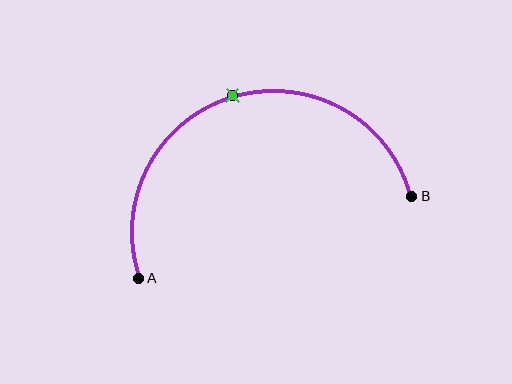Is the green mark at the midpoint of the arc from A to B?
Yes. The green mark lies on the arc at equal arc-length from both A and B — it is the arc midpoint.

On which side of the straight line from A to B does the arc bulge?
The arc bulges above the straight line connecting A and B.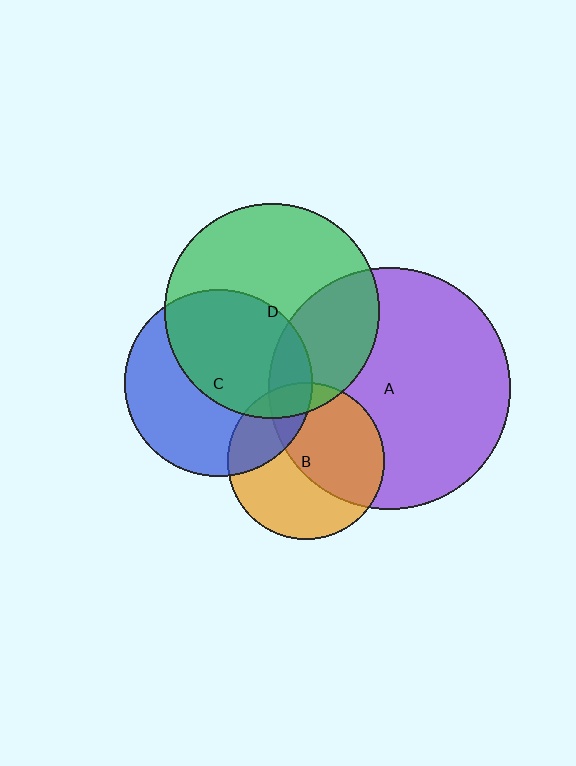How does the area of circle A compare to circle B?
Approximately 2.4 times.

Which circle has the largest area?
Circle A (purple).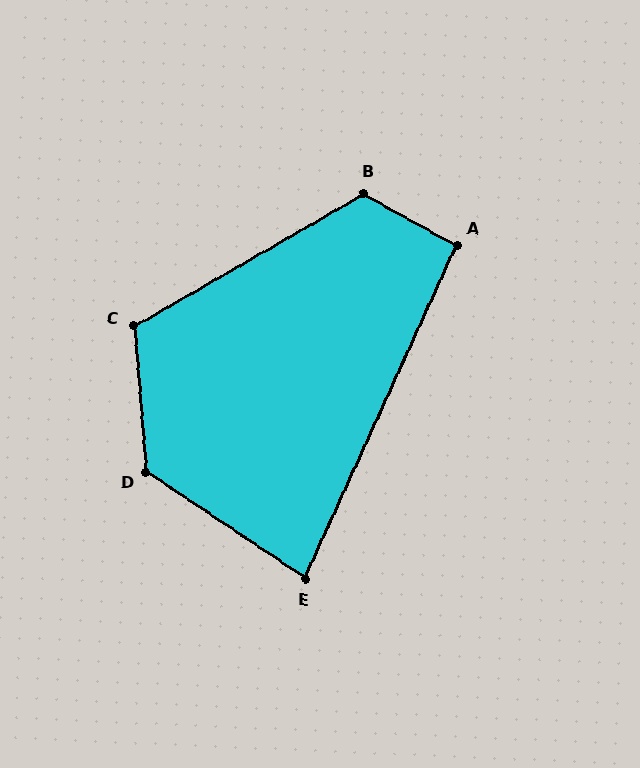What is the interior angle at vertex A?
Approximately 94 degrees (approximately right).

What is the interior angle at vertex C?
Approximately 115 degrees (obtuse).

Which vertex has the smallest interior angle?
E, at approximately 81 degrees.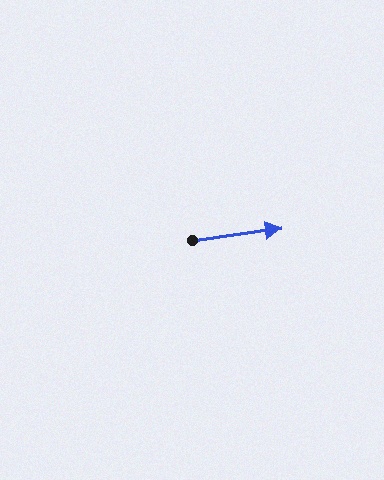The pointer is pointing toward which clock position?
Roughly 3 o'clock.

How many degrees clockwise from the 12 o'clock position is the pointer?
Approximately 82 degrees.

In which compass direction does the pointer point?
East.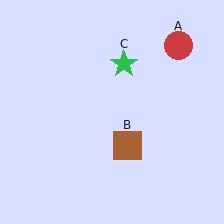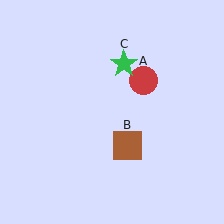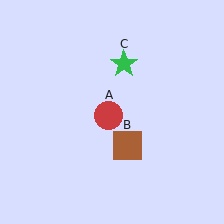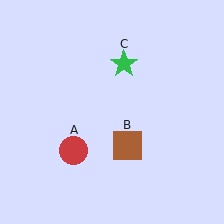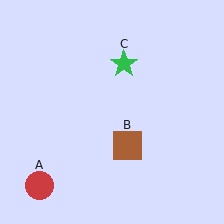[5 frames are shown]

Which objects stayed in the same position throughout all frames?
Brown square (object B) and green star (object C) remained stationary.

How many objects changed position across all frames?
1 object changed position: red circle (object A).